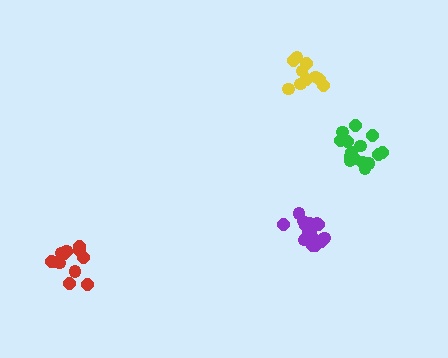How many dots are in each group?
Group 1: 16 dots, Group 2: 11 dots, Group 3: 16 dots, Group 4: 13 dots (56 total).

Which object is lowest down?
The red cluster is bottommost.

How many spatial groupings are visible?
There are 4 spatial groupings.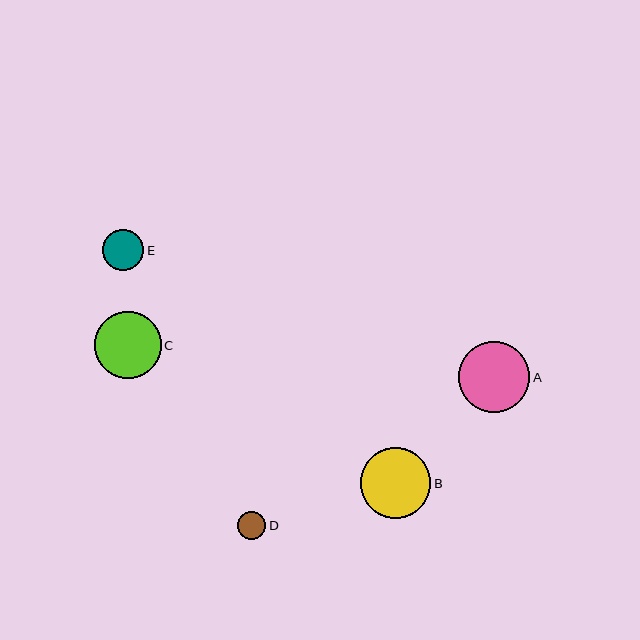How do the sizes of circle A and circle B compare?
Circle A and circle B are approximately the same size.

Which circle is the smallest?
Circle D is the smallest with a size of approximately 28 pixels.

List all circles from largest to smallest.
From largest to smallest: A, B, C, E, D.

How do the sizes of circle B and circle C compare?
Circle B and circle C are approximately the same size.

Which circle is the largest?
Circle A is the largest with a size of approximately 71 pixels.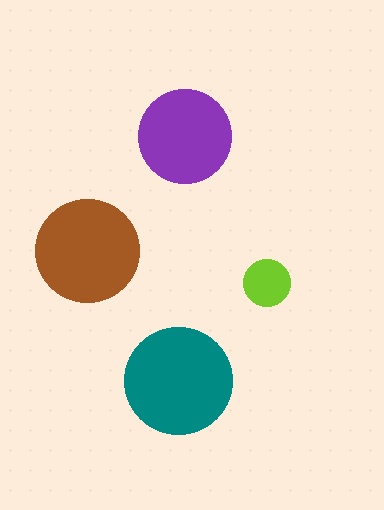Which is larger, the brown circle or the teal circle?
The teal one.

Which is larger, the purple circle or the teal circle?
The teal one.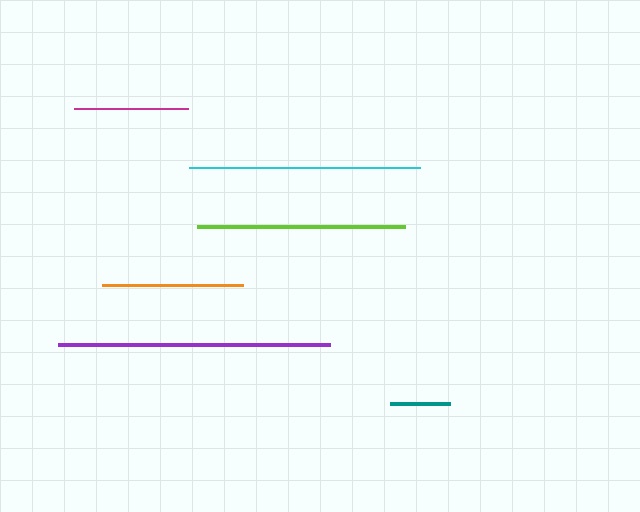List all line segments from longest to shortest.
From longest to shortest: purple, cyan, lime, orange, magenta, teal.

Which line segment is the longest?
The purple line is the longest at approximately 271 pixels.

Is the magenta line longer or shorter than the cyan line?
The cyan line is longer than the magenta line.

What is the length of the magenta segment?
The magenta segment is approximately 114 pixels long.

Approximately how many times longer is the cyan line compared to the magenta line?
The cyan line is approximately 2.0 times the length of the magenta line.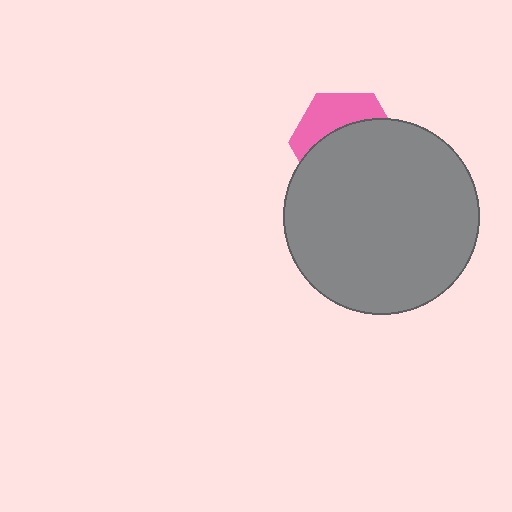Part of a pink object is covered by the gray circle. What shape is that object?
It is a hexagon.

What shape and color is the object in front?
The object in front is a gray circle.